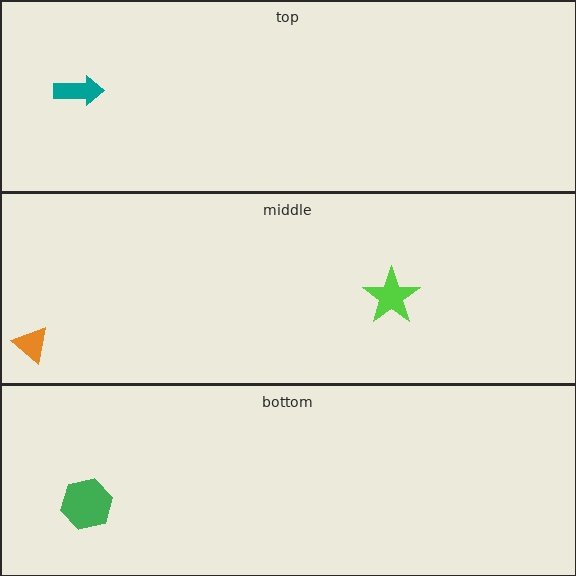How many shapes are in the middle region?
2.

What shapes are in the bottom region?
The green hexagon.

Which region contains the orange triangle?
The middle region.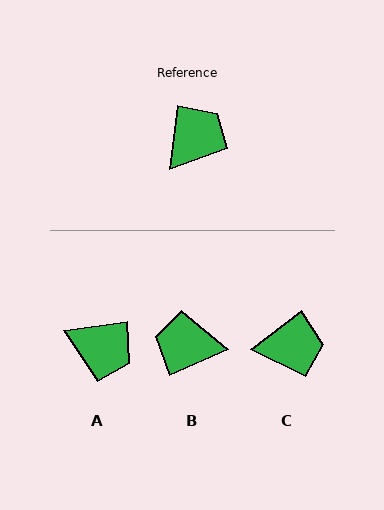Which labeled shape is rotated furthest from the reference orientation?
B, about 121 degrees away.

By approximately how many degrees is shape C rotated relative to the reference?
Approximately 46 degrees clockwise.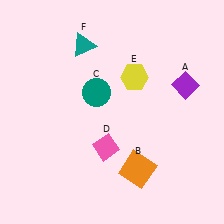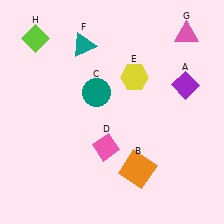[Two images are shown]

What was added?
A pink triangle (G), a lime diamond (H) were added in Image 2.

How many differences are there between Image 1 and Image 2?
There are 2 differences between the two images.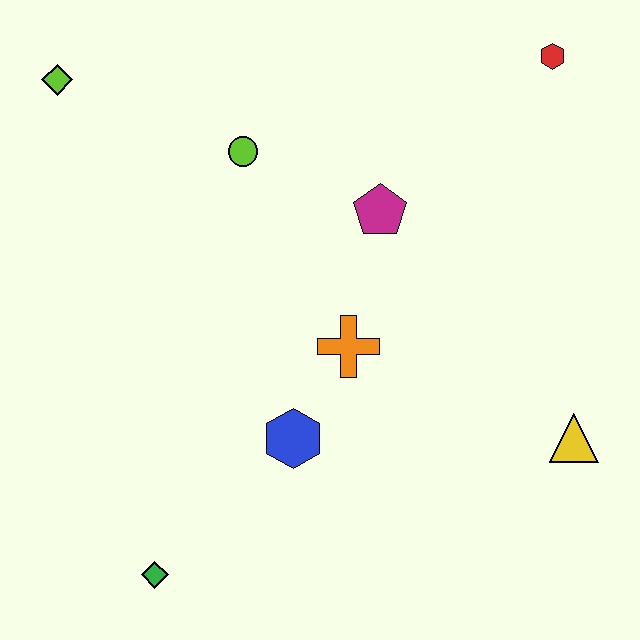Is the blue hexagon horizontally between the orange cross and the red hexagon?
No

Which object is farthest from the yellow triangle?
The lime diamond is farthest from the yellow triangle.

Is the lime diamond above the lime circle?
Yes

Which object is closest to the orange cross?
The blue hexagon is closest to the orange cross.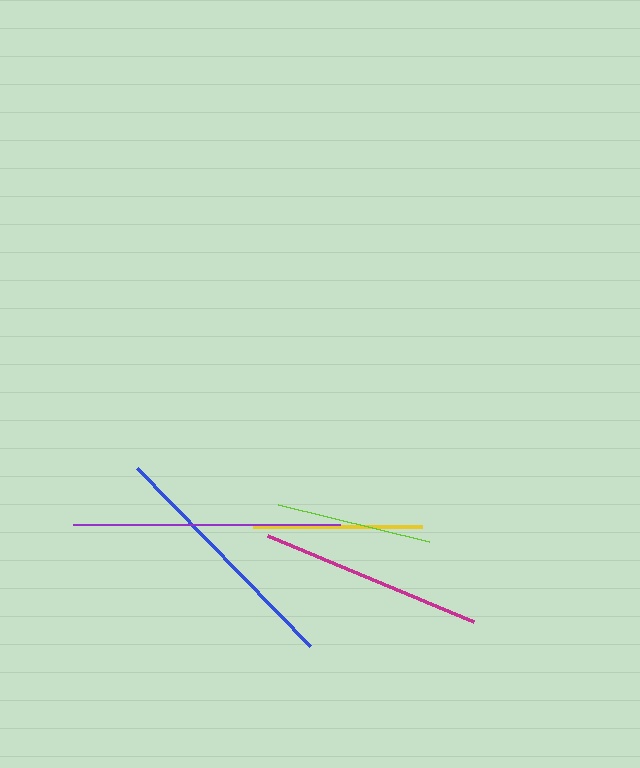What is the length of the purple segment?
The purple segment is approximately 266 pixels long.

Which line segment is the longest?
The purple line is the longest at approximately 266 pixels.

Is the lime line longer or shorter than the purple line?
The purple line is longer than the lime line.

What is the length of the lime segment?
The lime segment is approximately 155 pixels long.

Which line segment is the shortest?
The lime line is the shortest at approximately 155 pixels.